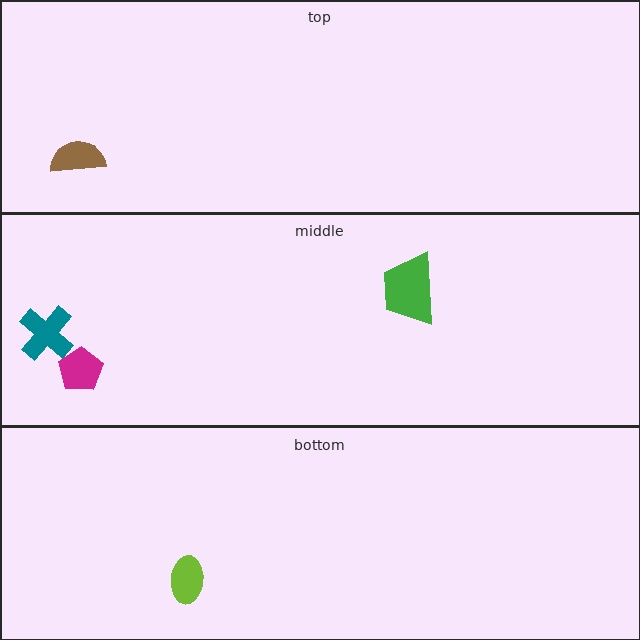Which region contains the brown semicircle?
The top region.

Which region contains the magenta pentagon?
The middle region.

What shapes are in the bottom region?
The lime ellipse.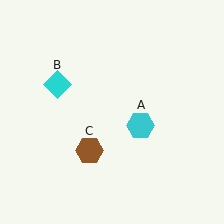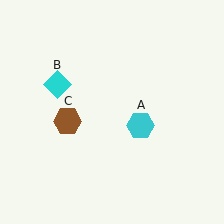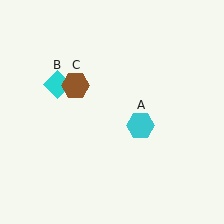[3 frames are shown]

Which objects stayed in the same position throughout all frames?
Cyan hexagon (object A) and cyan diamond (object B) remained stationary.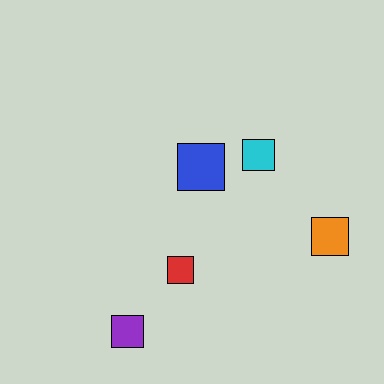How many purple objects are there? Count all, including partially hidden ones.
There is 1 purple object.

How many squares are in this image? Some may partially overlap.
There are 5 squares.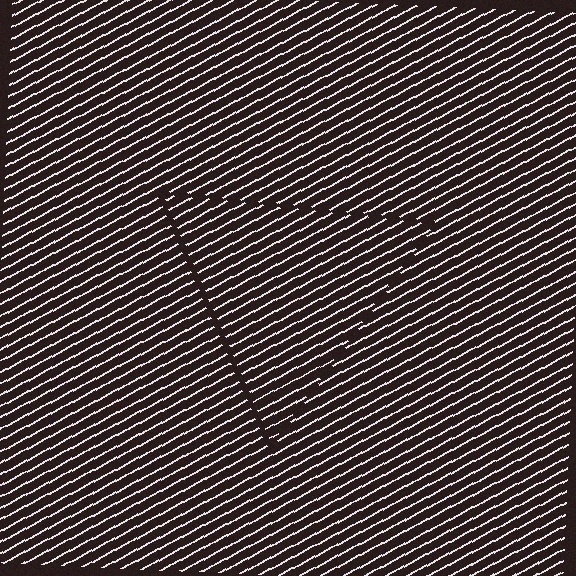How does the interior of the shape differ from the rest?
The interior of the shape contains the same grating, shifted by half a period — the contour is defined by the phase discontinuity where line-ends from the inner and outer gratings abut.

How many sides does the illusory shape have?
3 sides — the line-ends trace a triangle.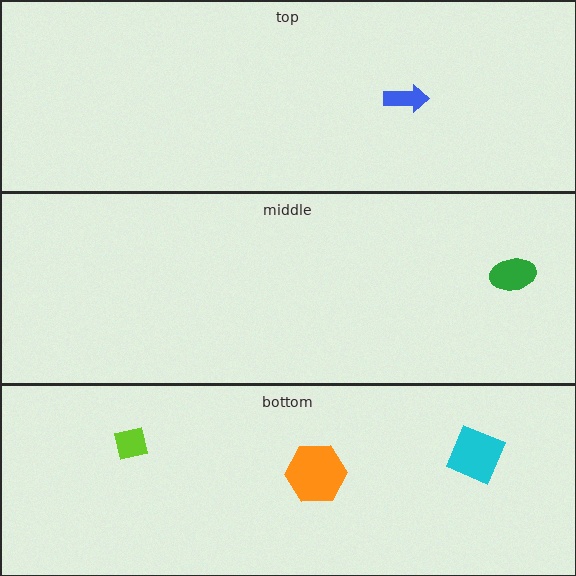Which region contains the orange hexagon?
The bottom region.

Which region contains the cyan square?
The bottom region.